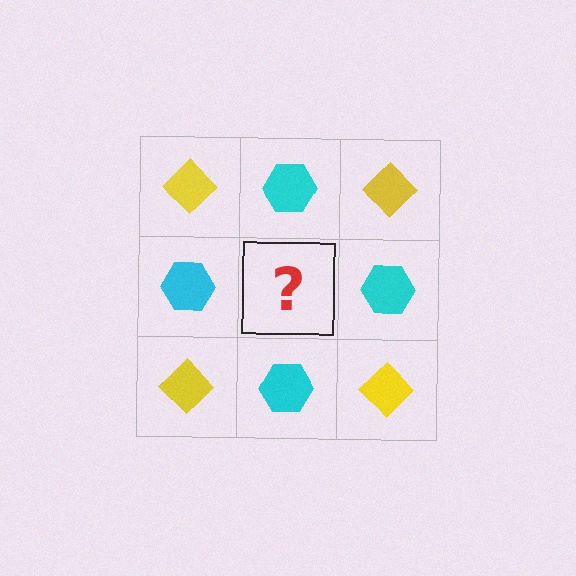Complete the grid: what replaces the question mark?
The question mark should be replaced with a yellow diamond.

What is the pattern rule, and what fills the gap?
The rule is that it alternates yellow diamond and cyan hexagon in a checkerboard pattern. The gap should be filled with a yellow diamond.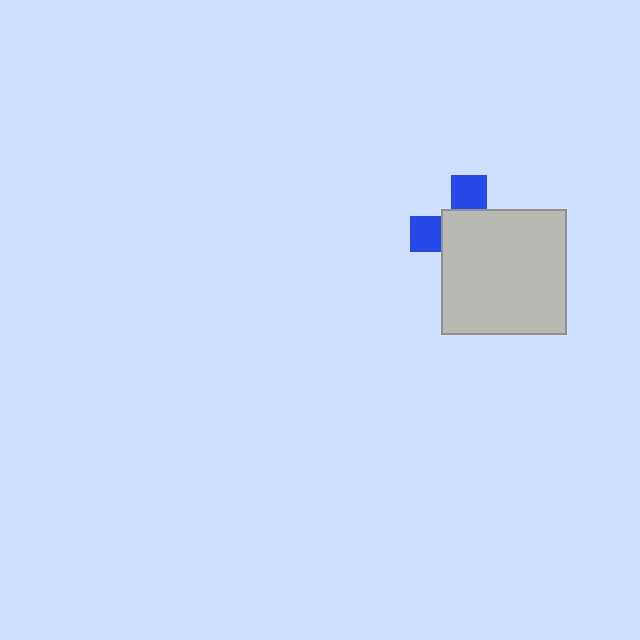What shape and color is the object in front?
The object in front is a light gray square.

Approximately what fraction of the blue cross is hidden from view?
Roughly 67% of the blue cross is hidden behind the light gray square.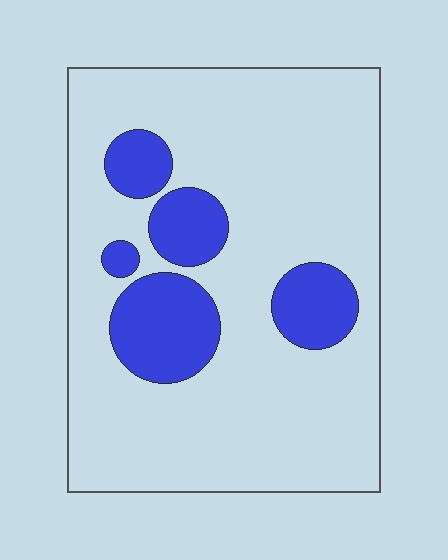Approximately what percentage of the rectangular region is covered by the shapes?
Approximately 20%.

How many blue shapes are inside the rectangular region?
5.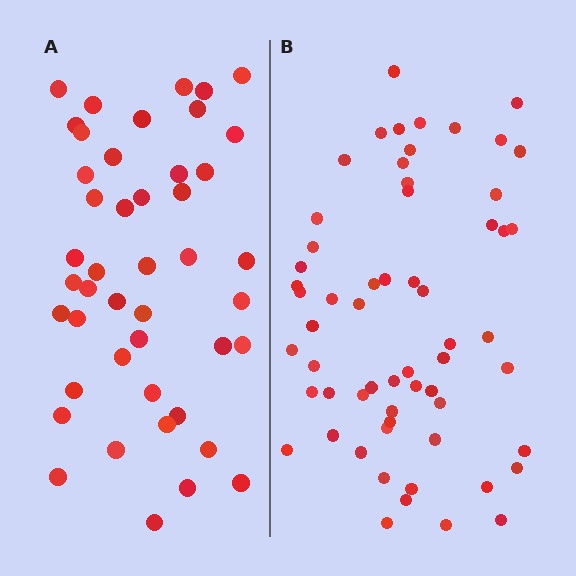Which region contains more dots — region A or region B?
Region B (the right region) has more dots.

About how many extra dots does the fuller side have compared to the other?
Region B has approximately 15 more dots than region A.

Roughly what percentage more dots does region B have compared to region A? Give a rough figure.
About 35% more.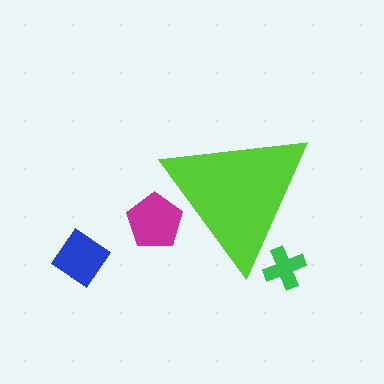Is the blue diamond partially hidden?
No, the blue diamond is fully visible.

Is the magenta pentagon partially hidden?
Yes, the magenta pentagon is partially hidden behind the lime triangle.